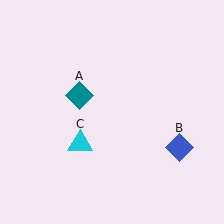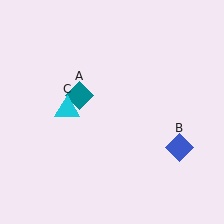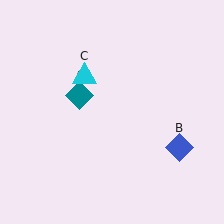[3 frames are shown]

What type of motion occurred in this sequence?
The cyan triangle (object C) rotated clockwise around the center of the scene.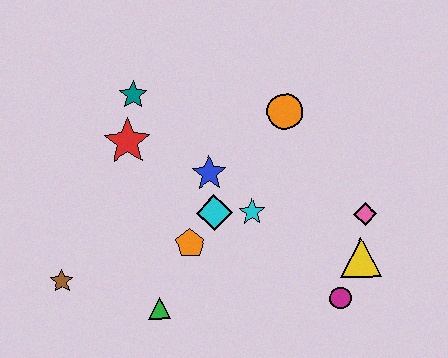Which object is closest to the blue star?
The cyan diamond is closest to the blue star.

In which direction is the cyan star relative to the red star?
The cyan star is to the right of the red star.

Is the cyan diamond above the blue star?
No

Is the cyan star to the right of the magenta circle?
No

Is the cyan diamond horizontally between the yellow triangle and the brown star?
Yes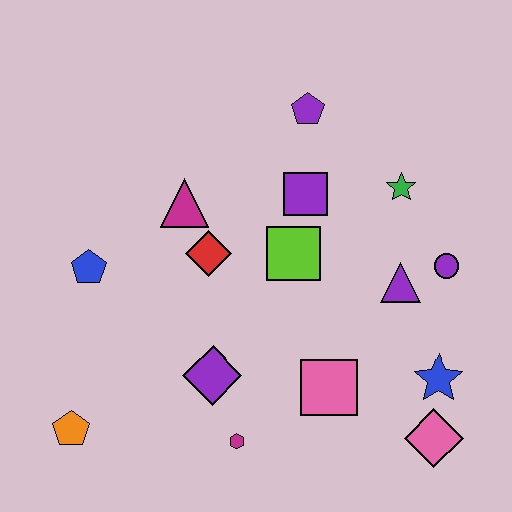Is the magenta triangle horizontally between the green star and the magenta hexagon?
No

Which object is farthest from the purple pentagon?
The orange pentagon is farthest from the purple pentagon.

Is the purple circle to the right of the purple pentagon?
Yes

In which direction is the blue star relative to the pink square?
The blue star is to the right of the pink square.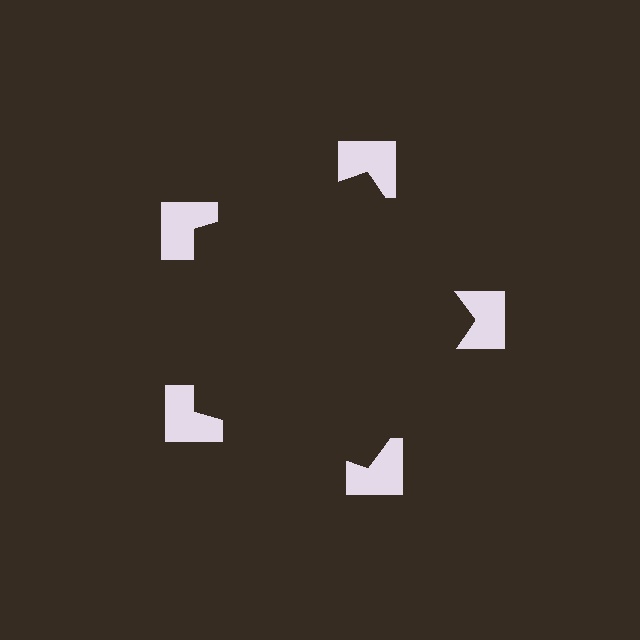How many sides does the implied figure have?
5 sides.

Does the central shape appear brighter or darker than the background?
It typically appears slightly darker than the background, even though no actual brightness change is drawn.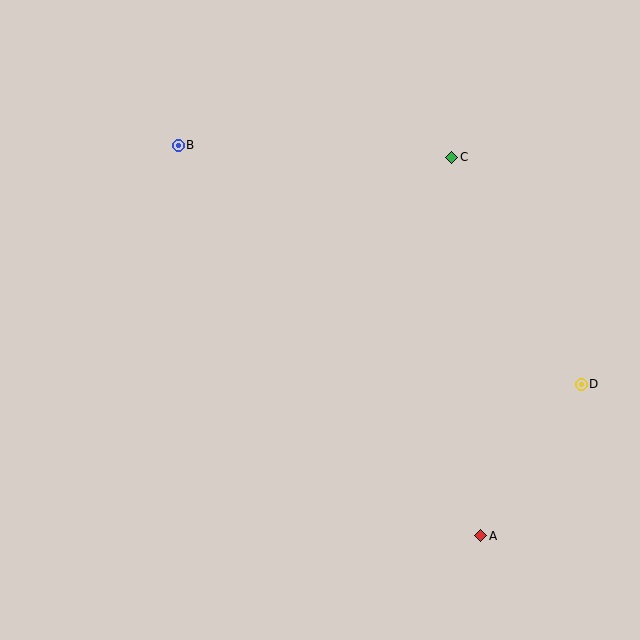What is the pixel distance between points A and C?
The distance between A and C is 379 pixels.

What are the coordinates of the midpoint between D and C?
The midpoint between D and C is at (517, 271).